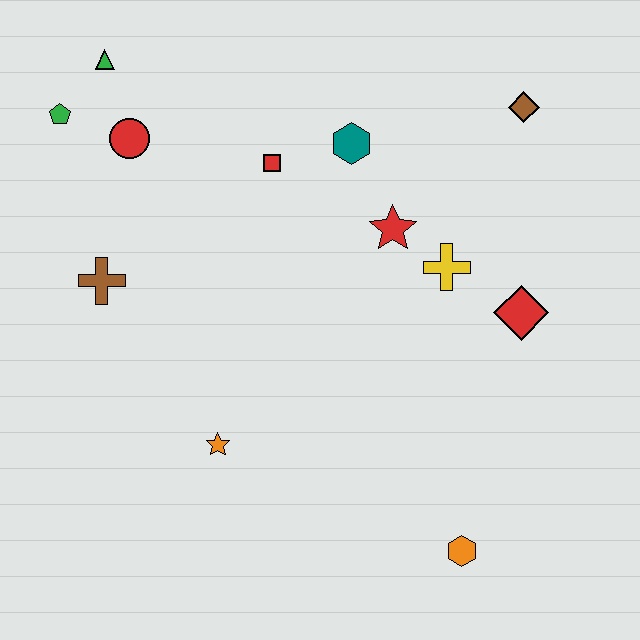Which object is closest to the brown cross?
The red circle is closest to the brown cross.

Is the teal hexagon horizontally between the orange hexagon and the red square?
Yes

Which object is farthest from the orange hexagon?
The green triangle is farthest from the orange hexagon.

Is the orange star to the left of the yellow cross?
Yes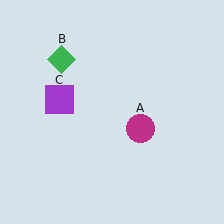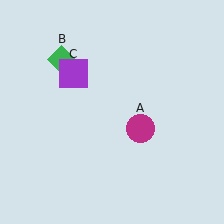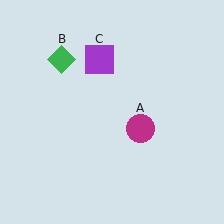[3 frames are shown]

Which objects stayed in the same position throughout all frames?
Magenta circle (object A) and green diamond (object B) remained stationary.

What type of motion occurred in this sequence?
The purple square (object C) rotated clockwise around the center of the scene.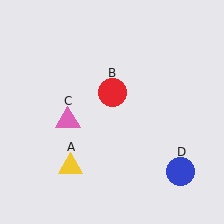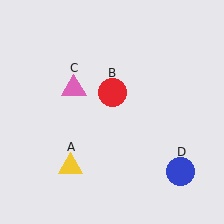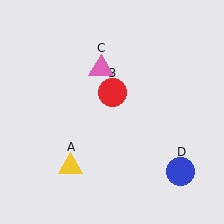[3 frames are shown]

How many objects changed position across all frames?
1 object changed position: pink triangle (object C).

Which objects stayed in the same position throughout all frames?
Yellow triangle (object A) and red circle (object B) and blue circle (object D) remained stationary.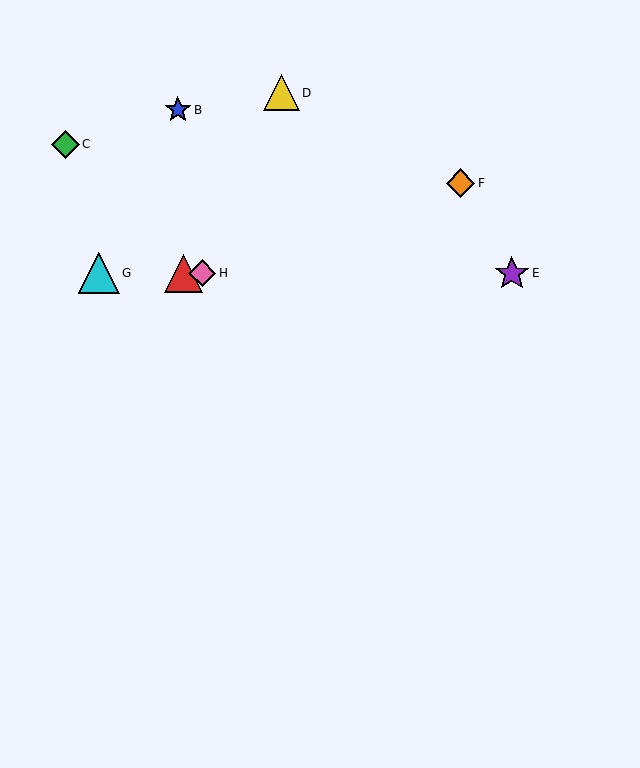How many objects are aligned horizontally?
4 objects (A, E, G, H) are aligned horizontally.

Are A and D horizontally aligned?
No, A is at y≈273 and D is at y≈93.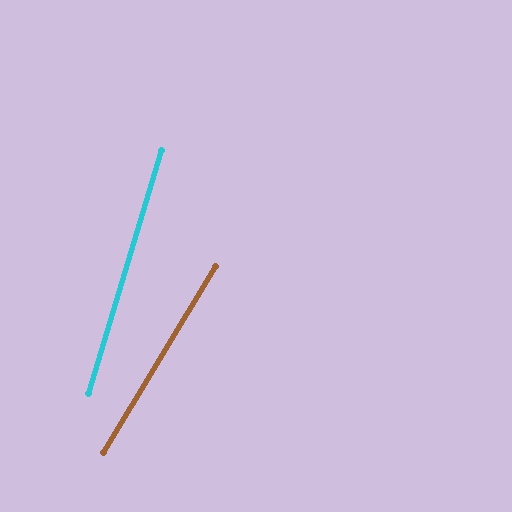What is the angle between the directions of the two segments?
Approximately 14 degrees.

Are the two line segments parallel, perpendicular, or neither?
Neither parallel nor perpendicular — they differ by about 14°.